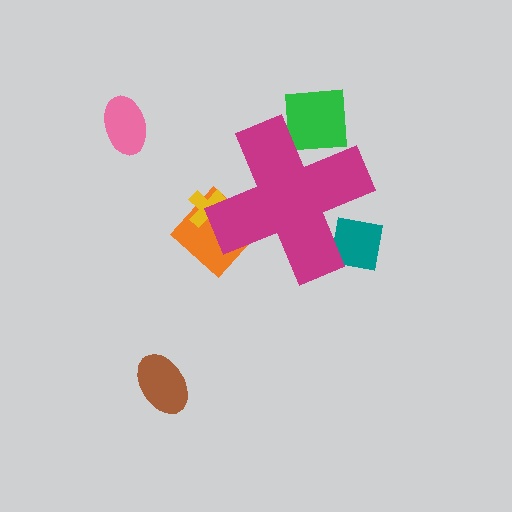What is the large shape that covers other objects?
A magenta cross.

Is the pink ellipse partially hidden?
No, the pink ellipse is fully visible.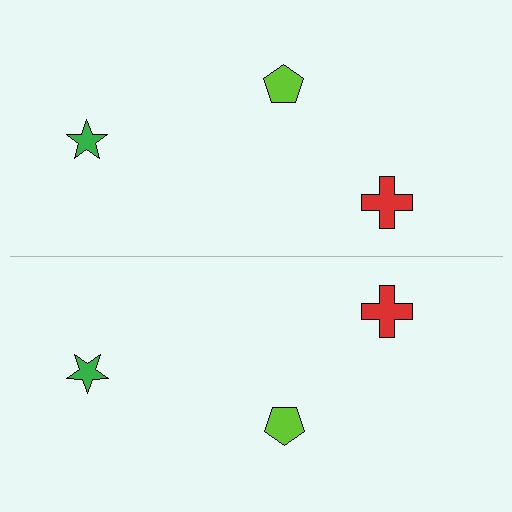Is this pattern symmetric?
Yes, this pattern has bilateral (reflection) symmetry.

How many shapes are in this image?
There are 6 shapes in this image.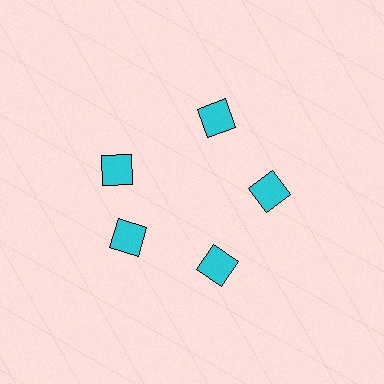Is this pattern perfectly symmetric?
No. The 5 cyan squares are arranged in a ring, but one element near the 10 o'clock position is rotated out of alignment along the ring, breaking the 5-fold rotational symmetry.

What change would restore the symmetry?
The symmetry would be restored by rotating it back into even spacing with its neighbors so that all 5 squares sit at equal angles and equal distance from the center.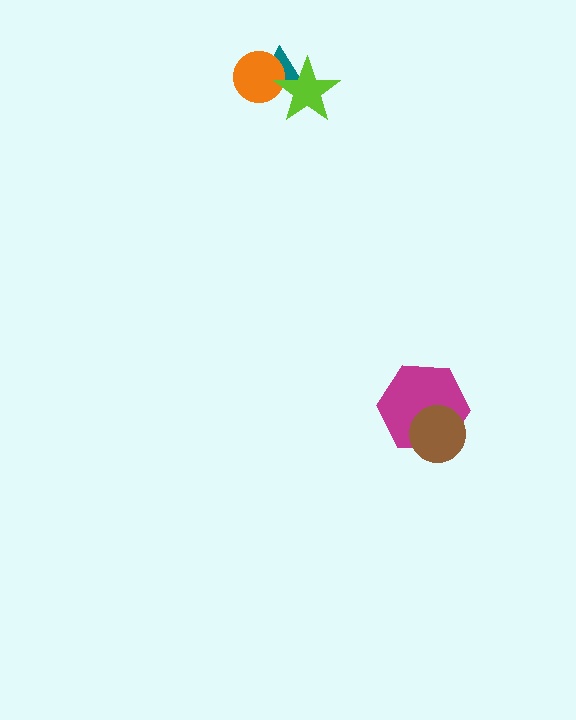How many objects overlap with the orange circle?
2 objects overlap with the orange circle.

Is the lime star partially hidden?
No, no other shape covers it.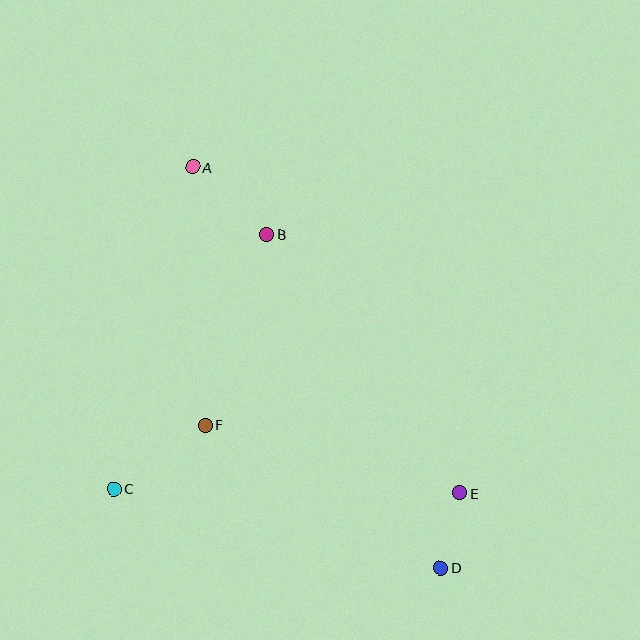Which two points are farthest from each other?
Points A and D are farthest from each other.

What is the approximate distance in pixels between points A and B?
The distance between A and B is approximately 100 pixels.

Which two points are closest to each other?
Points D and E are closest to each other.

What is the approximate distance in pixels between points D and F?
The distance between D and F is approximately 276 pixels.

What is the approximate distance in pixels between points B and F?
The distance between B and F is approximately 201 pixels.